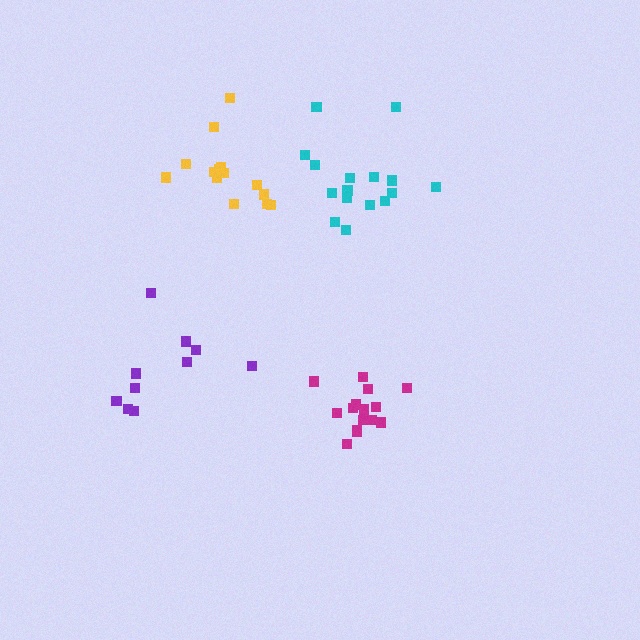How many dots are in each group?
Group 1: 15 dots, Group 2: 10 dots, Group 3: 16 dots, Group 4: 14 dots (55 total).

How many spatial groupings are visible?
There are 4 spatial groupings.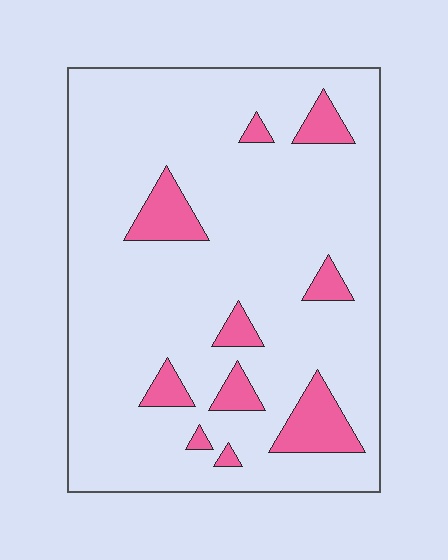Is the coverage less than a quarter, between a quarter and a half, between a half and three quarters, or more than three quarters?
Less than a quarter.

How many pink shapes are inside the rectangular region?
10.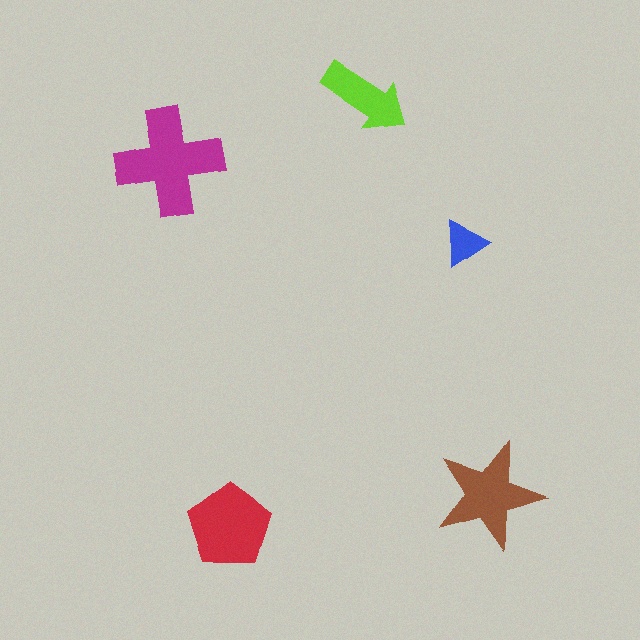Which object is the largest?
The magenta cross.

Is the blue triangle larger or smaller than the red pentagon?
Smaller.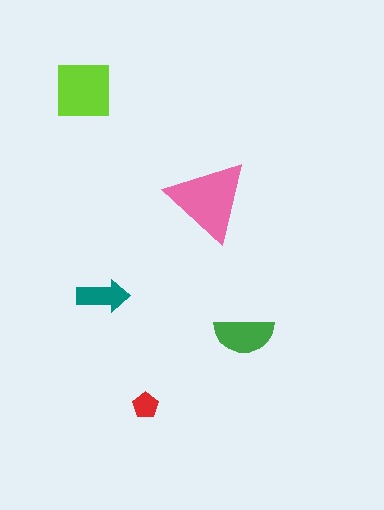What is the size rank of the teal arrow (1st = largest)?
4th.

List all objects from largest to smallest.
The pink triangle, the lime square, the green semicircle, the teal arrow, the red pentagon.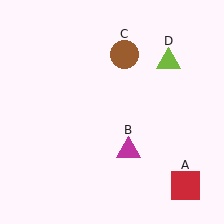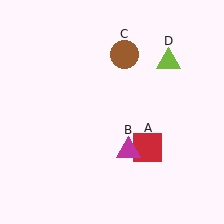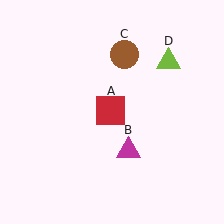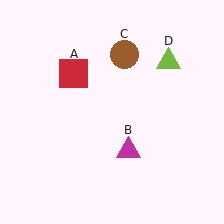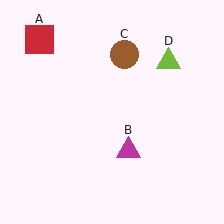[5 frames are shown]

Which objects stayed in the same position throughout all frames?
Magenta triangle (object B) and brown circle (object C) and lime triangle (object D) remained stationary.